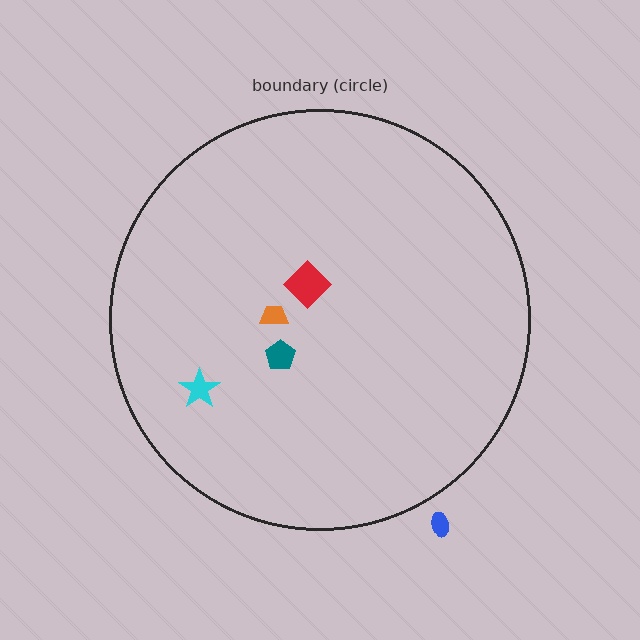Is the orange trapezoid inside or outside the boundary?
Inside.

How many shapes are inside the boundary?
4 inside, 1 outside.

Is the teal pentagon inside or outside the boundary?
Inside.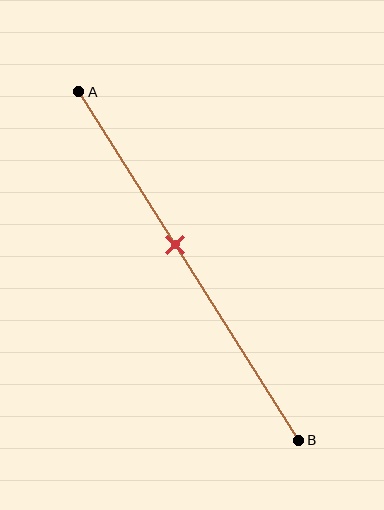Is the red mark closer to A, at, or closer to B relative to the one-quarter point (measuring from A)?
The red mark is closer to point B than the one-quarter point of segment AB.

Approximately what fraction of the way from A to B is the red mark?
The red mark is approximately 45% of the way from A to B.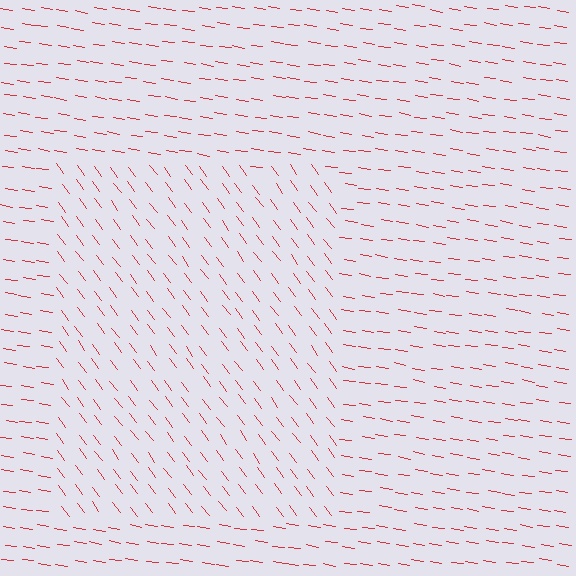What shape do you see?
I see a rectangle.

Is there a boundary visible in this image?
Yes, there is a texture boundary formed by a change in line orientation.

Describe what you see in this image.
The image is filled with small red line segments. A rectangle region in the image has lines oriented differently from the surrounding lines, creating a visible texture boundary.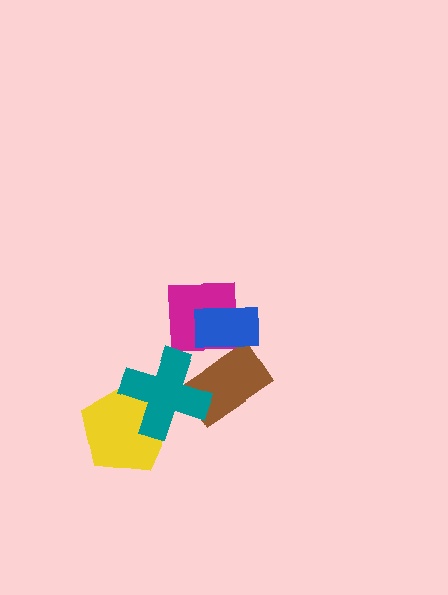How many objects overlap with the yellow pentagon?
1 object overlaps with the yellow pentagon.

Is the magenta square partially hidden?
Yes, it is partially covered by another shape.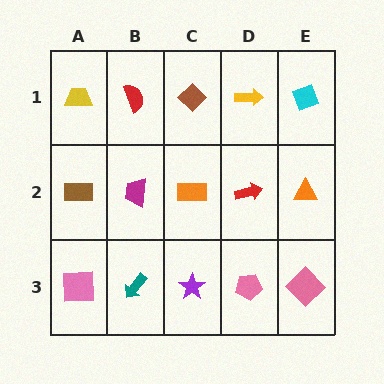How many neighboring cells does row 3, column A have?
2.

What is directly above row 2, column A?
A yellow trapezoid.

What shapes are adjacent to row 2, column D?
A yellow arrow (row 1, column D), a pink pentagon (row 3, column D), an orange rectangle (row 2, column C), an orange triangle (row 2, column E).